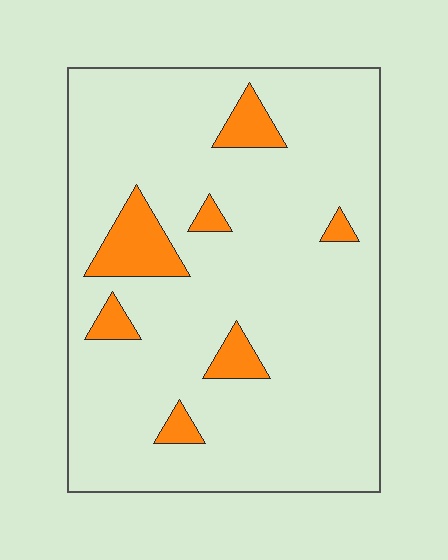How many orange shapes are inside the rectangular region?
7.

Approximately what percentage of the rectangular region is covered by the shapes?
Approximately 10%.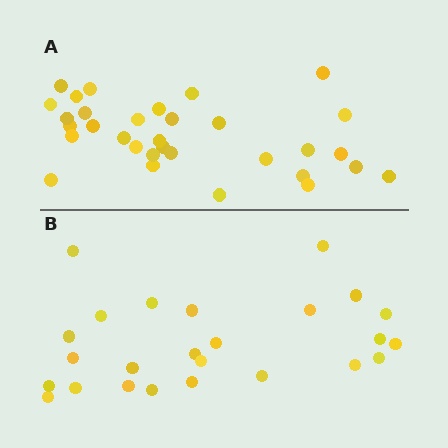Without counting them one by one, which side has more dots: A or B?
Region A (the top region) has more dots.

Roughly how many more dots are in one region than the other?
Region A has roughly 8 or so more dots than region B.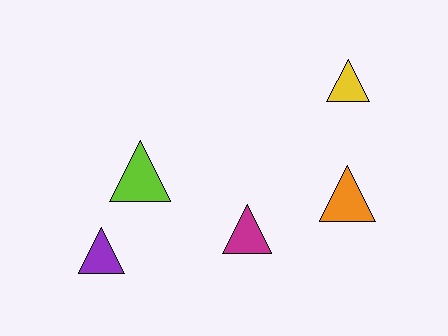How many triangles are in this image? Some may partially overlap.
There are 5 triangles.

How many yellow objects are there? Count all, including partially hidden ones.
There is 1 yellow object.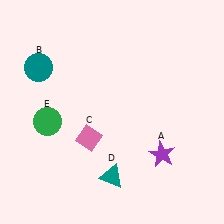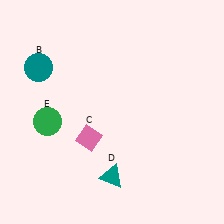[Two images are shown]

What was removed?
The purple star (A) was removed in Image 2.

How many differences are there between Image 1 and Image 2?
There is 1 difference between the two images.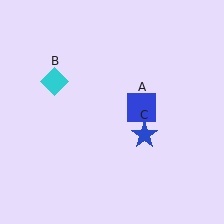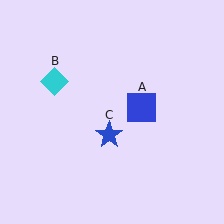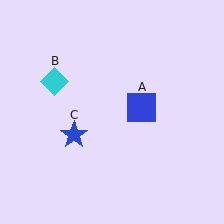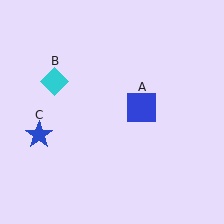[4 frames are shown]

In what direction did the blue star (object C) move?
The blue star (object C) moved left.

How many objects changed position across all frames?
1 object changed position: blue star (object C).